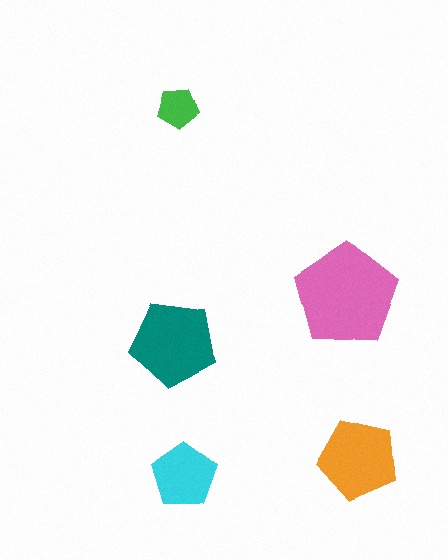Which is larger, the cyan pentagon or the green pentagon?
The cyan one.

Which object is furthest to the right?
The orange pentagon is rightmost.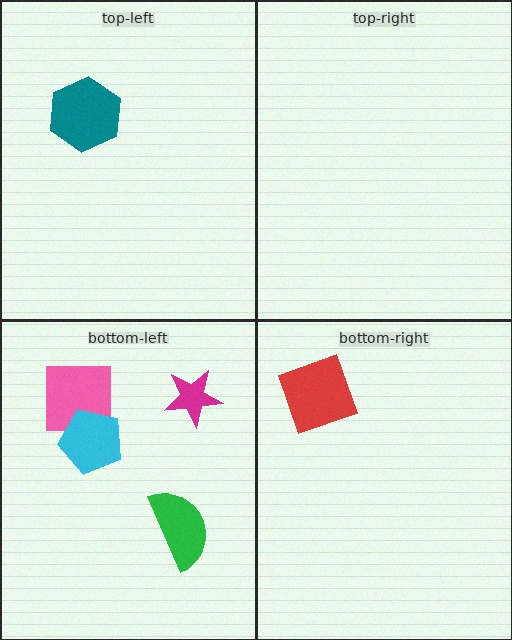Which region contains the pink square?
The bottom-left region.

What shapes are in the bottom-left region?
The pink square, the green semicircle, the cyan pentagon, the magenta star.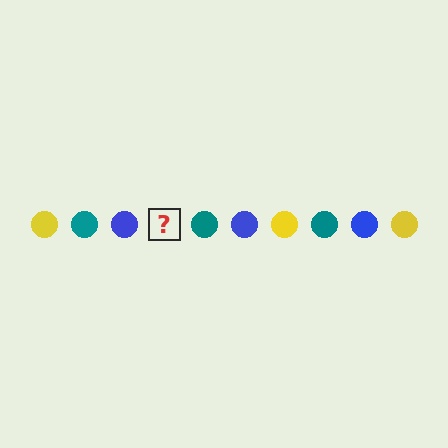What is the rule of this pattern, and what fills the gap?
The rule is that the pattern cycles through yellow, teal, blue circles. The gap should be filled with a yellow circle.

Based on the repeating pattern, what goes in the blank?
The blank should be a yellow circle.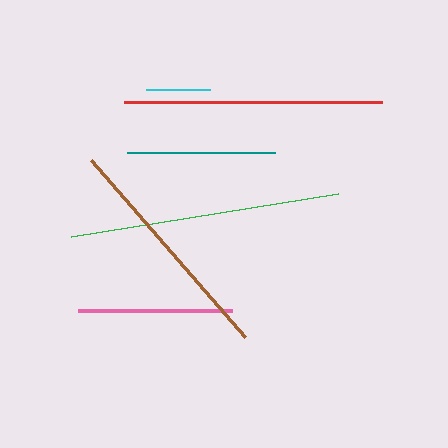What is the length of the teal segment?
The teal segment is approximately 147 pixels long.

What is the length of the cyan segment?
The cyan segment is approximately 64 pixels long.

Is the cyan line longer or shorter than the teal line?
The teal line is longer than the cyan line.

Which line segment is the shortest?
The cyan line is the shortest at approximately 64 pixels.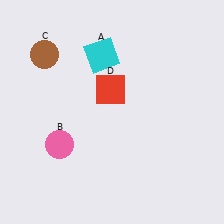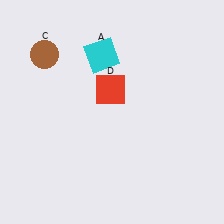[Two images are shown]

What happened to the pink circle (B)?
The pink circle (B) was removed in Image 2. It was in the bottom-left area of Image 1.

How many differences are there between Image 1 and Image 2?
There is 1 difference between the two images.